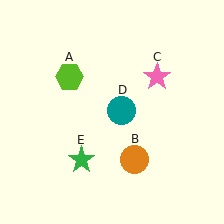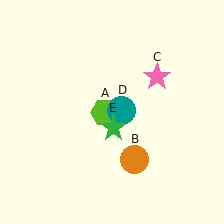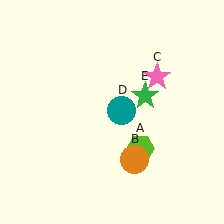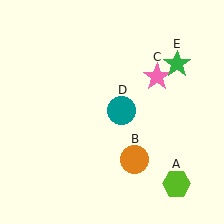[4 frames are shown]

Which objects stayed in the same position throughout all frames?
Orange circle (object B) and pink star (object C) and teal circle (object D) remained stationary.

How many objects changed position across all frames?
2 objects changed position: lime hexagon (object A), green star (object E).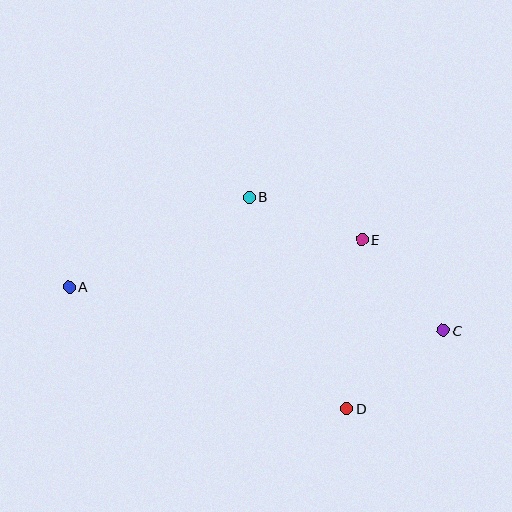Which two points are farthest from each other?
Points A and C are farthest from each other.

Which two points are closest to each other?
Points B and E are closest to each other.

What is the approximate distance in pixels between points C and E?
The distance between C and E is approximately 122 pixels.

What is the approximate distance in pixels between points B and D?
The distance between B and D is approximately 233 pixels.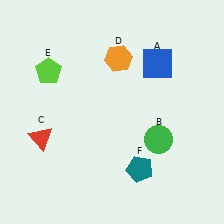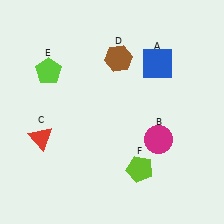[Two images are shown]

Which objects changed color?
B changed from green to magenta. D changed from orange to brown. F changed from teal to lime.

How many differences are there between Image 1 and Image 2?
There are 3 differences between the two images.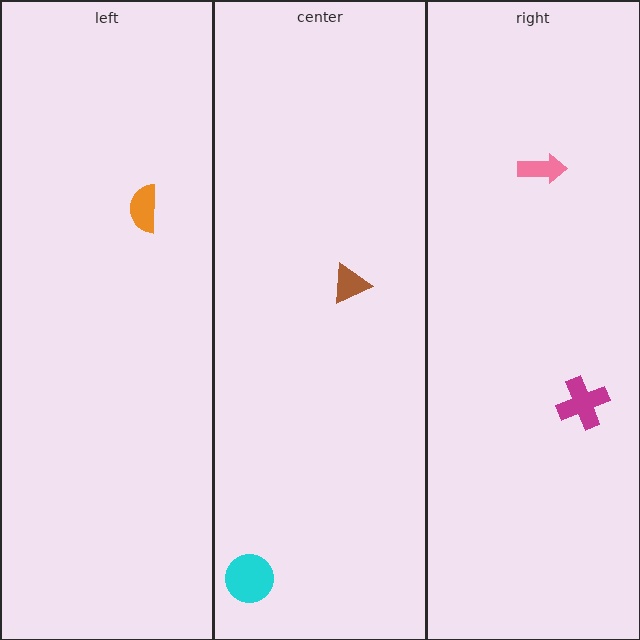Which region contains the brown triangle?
The center region.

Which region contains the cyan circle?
The center region.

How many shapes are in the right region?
2.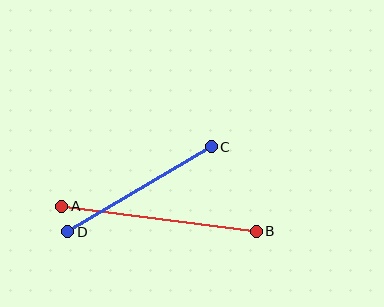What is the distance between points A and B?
The distance is approximately 196 pixels.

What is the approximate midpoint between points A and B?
The midpoint is at approximately (159, 219) pixels.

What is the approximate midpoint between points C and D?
The midpoint is at approximately (140, 189) pixels.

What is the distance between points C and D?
The distance is approximately 167 pixels.